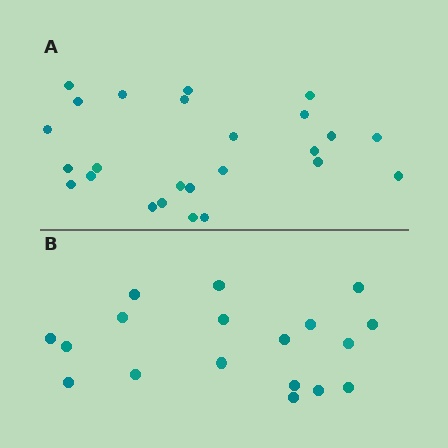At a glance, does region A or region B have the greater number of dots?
Region A (the top region) has more dots.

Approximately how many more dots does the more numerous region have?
Region A has roughly 8 or so more dots than region B.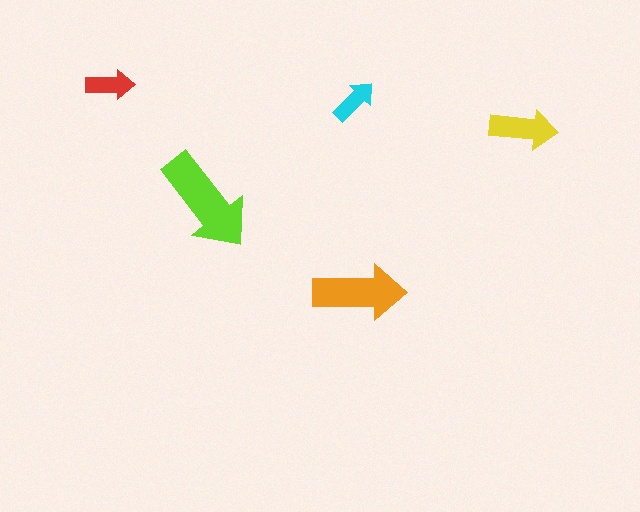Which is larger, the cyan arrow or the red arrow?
The red one.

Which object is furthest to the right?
The yellow arrow is rightmost.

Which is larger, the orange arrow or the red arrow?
The orange one.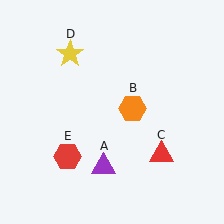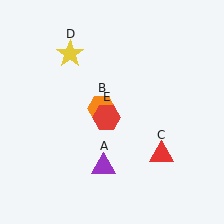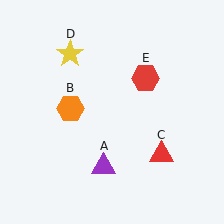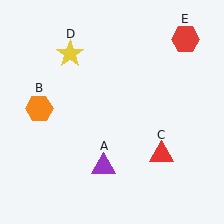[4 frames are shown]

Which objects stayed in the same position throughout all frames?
Purple triangle (object A) and red triangle (object C) and yellow star (object D) remained stationary.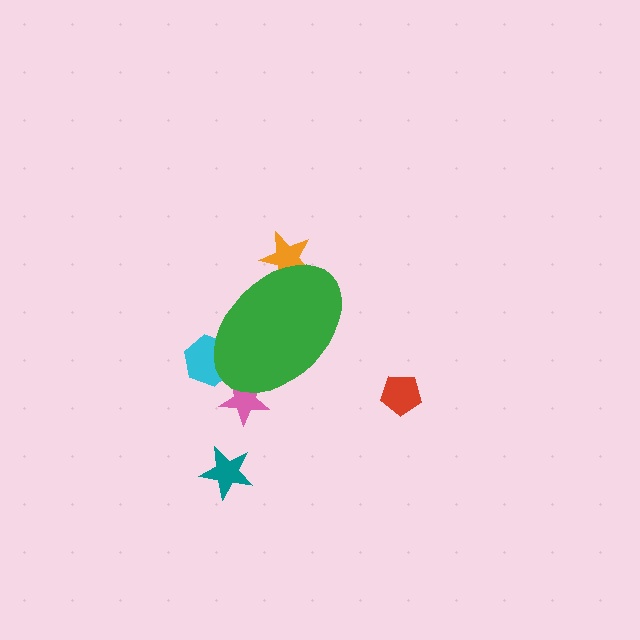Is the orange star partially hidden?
Yes, the orange star is partially hidden behind the green ellipse.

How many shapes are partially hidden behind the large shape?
3 shapes are partially hidden.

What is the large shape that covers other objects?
A green ellipse.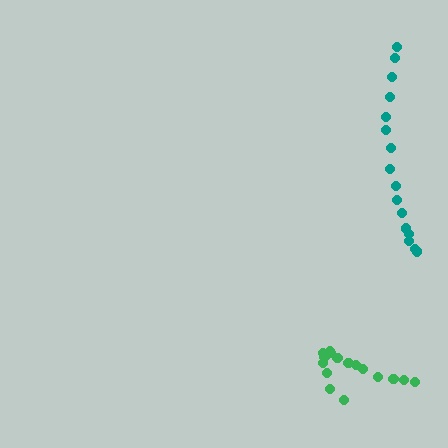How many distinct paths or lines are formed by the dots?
There are 2 distinct paths.